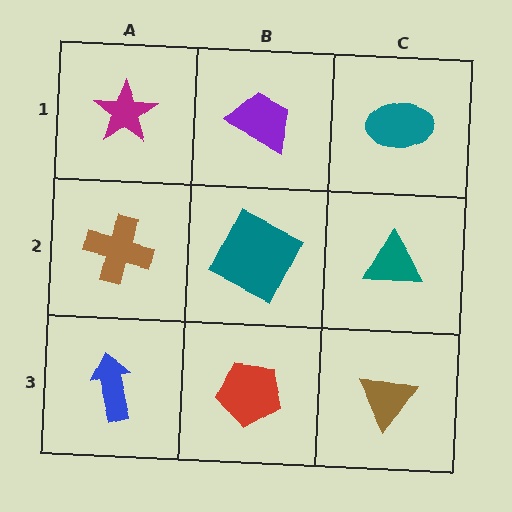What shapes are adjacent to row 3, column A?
A brown cross (row 2, column A), a red pentagon (row 3, column B).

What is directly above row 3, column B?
A teal square.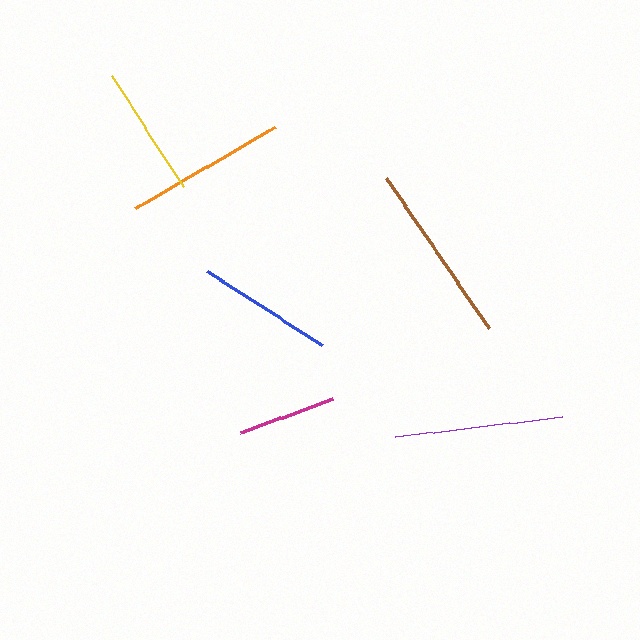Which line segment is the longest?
The brown line is the longest at approximately 182 pixels.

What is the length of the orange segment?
The orange segment is approximately 160 pixels long.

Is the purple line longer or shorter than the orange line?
The purple line is longer than the orange line.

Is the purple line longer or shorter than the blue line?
The purple line is longer than the blue line.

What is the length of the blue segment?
The blue segment is approximately 137 pixels long.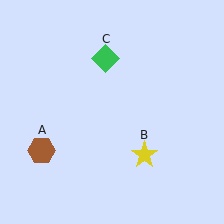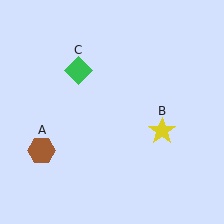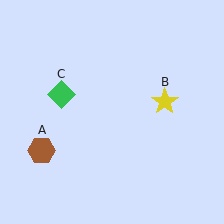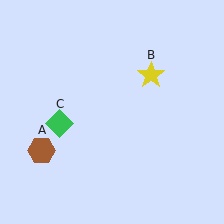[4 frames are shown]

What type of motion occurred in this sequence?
The yellow star (object B), green diamond (object C) rotated counterclockwise around the center of the scene.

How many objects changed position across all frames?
2 objects changed position: yellow star (object B), green diamond (object C).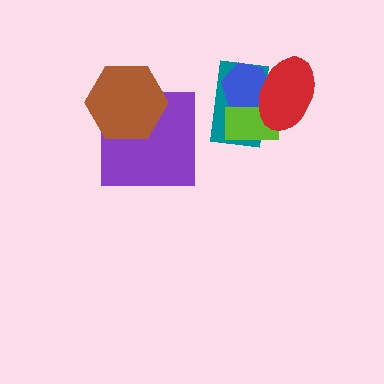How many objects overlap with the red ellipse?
3 objects overlap with the red ellipse.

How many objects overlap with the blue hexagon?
3 objects overlap with the blue hexagon.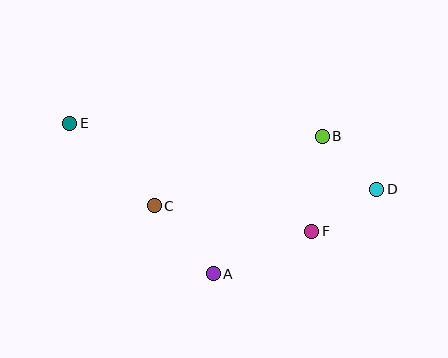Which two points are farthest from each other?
Points D and E are farthest from each other.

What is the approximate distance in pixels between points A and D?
The distance between A and D is approximately 184 pixels.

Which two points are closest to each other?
Points B and D are closest to each other.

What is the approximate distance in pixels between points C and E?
The distance between C and E is approximately 118 pixels.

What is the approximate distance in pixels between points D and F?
The distance between D and F is approximately 77 pixels.